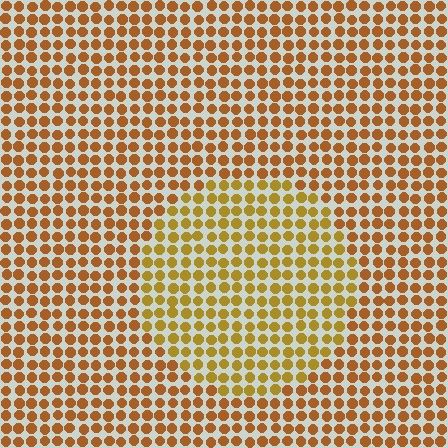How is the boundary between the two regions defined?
The boundary is defined purely by a slight shift in hue (about 22 degrees). Spacing, size, and orientation are identical on both sides.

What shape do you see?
I see a circle.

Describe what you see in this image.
The image is filled with small brown elements in a uniform arrangement. A circle-shaped region is visible where the elements are tinted to a slightly different hue, forming a subtle color boundary.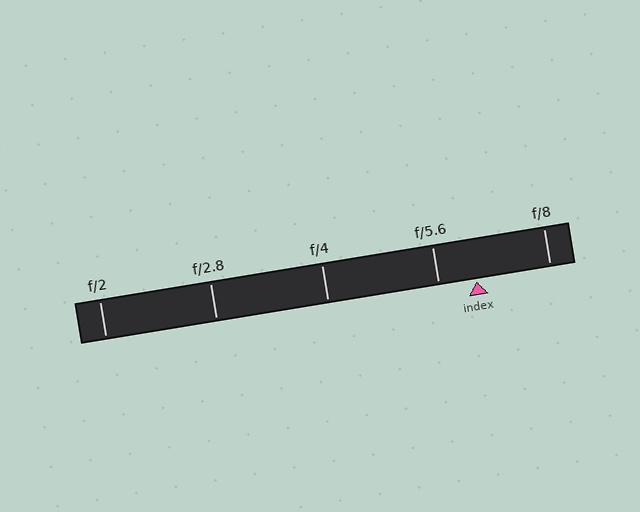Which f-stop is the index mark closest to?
The index mark is closest to f/5.6.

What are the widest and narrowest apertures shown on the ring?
The widest aperture shown is f/2 and the narrowest is f/8.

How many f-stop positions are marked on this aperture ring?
There are 5 f-stop positions marked.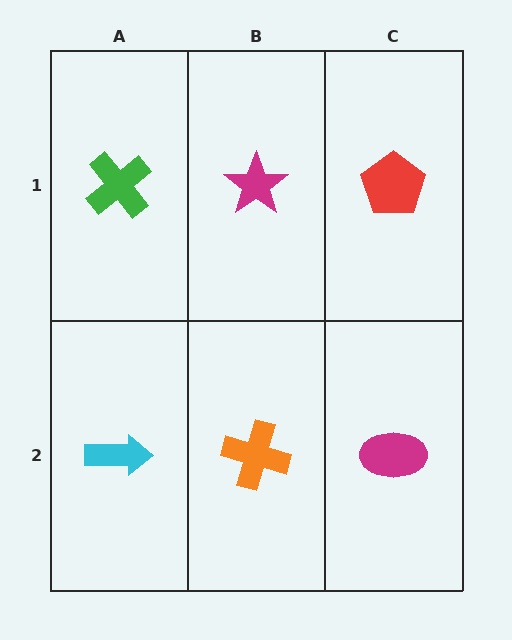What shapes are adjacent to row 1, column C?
A magenta ellipse (row 2, column C), a magenta star (row 1, column B).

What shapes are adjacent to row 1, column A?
A cyan arrow (row 2, column A), a magenta star (row 1, column B).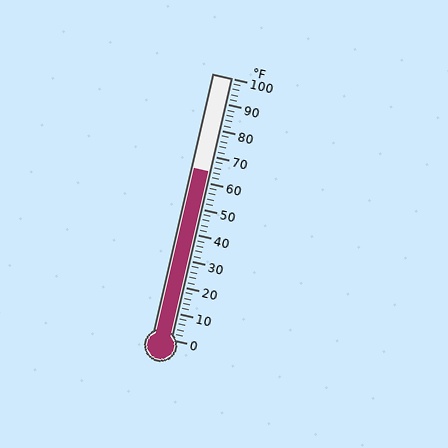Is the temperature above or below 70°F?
The temperature is below 70°F.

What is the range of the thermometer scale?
The thermometer scale ranges from 0°F to 100°F.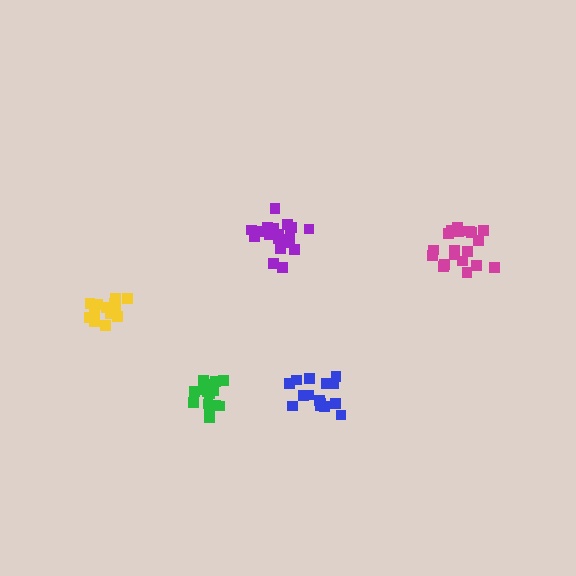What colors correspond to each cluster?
The clusters are colored: purple, green, blue, yellow, magenta.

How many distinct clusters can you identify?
There are 5 distinct clusters.